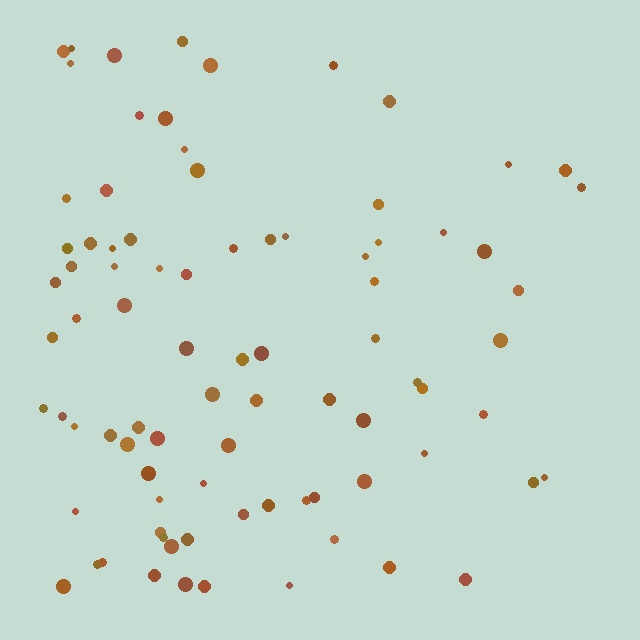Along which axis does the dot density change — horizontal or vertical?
Horizontal.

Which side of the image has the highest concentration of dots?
The left.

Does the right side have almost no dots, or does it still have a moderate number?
Still a moderate number, just noticeably fewer than the left.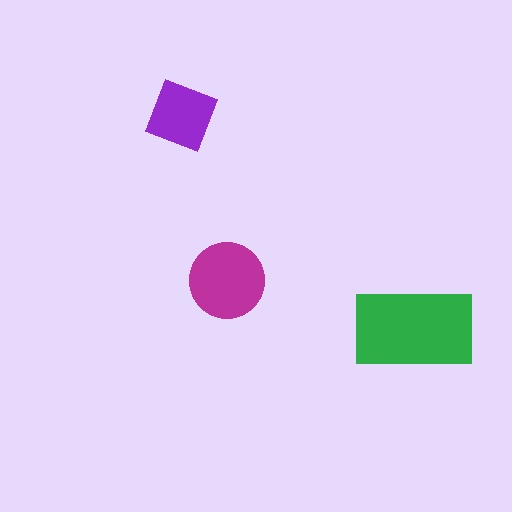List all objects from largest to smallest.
The green rectangle, the magenta circle, the purple square.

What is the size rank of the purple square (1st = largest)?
3rd.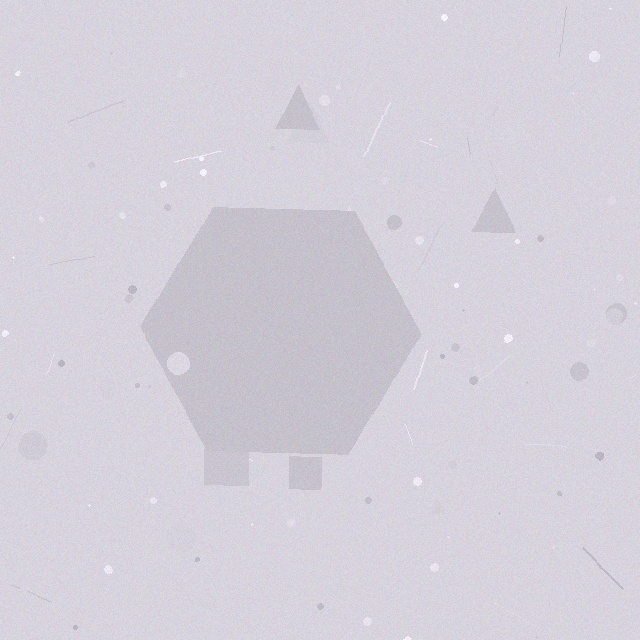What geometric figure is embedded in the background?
A hexagon is embedded in the background.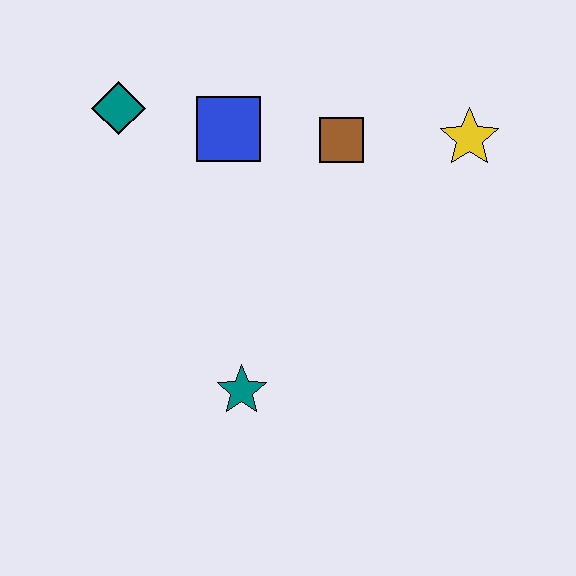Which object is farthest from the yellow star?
The teal diamond is farthest from the yellow star.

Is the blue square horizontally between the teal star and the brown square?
No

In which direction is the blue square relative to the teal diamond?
The blue square is to the right of the teal diamond.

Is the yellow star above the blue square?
No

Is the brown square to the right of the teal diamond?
Yes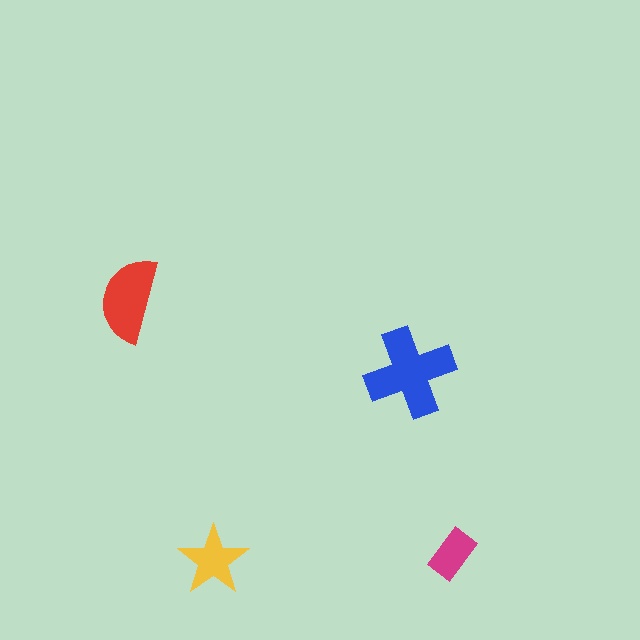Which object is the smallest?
The magenta rectangle.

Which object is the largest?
The blue cross.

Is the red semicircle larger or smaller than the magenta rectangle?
Larger.